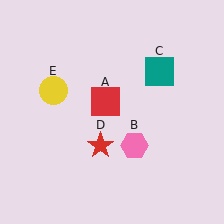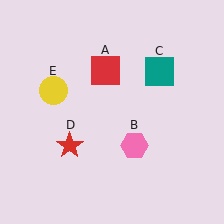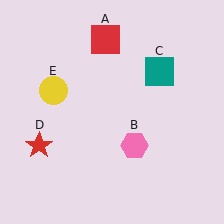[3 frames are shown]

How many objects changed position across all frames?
2 objects changed position: red square (object A), red star (object D).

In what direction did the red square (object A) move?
The red square (object A) moved up.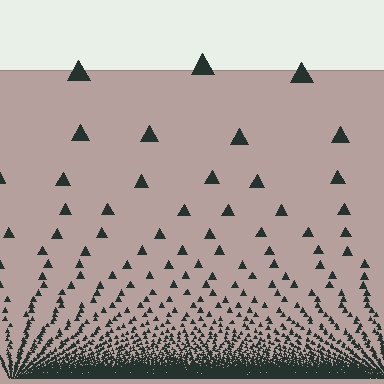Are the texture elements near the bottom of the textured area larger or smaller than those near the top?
Smaller. The gradient is inverted — elements near the bottom are smaller and denser.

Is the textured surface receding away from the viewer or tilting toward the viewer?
The surface appears to tilt toward the viewer. Texture elements get larger and sparser toward the top.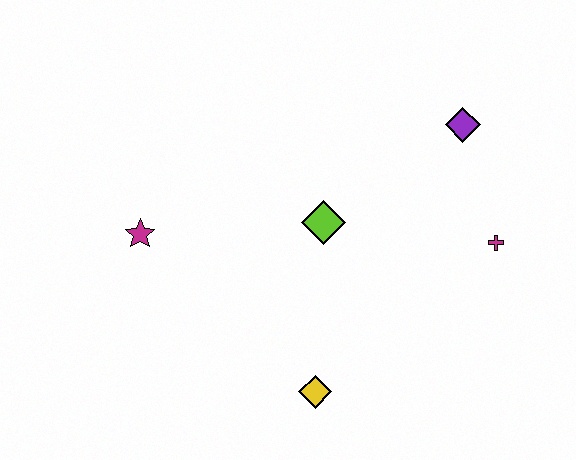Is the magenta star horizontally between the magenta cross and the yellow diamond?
No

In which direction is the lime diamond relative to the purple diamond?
The lime diamond is to the left of the purple diamond.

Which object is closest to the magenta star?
The lime diamond is closest to the magenta star.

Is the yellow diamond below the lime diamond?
Yes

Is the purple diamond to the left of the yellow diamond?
No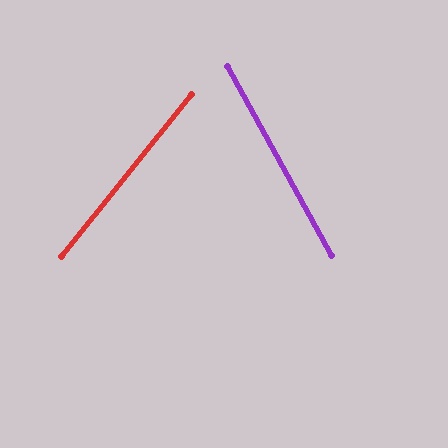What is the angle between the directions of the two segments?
Approximately 67 degrees.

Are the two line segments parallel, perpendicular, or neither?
Neither parallel nor perpendicular — they differ by about 67°.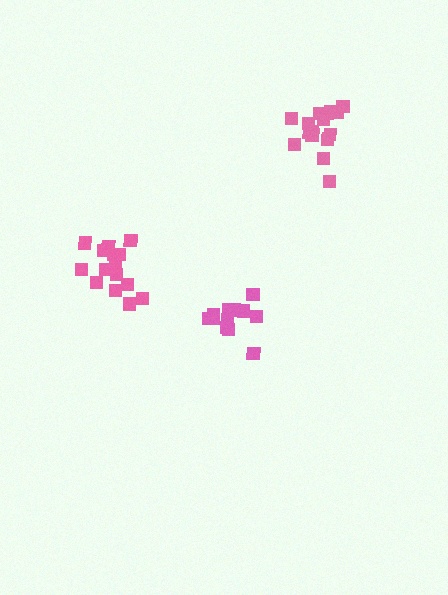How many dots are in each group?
Group 1: 12 dots, Group 2: 17 dots, Group 3: 16 dots (45 total).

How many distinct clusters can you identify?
There are 3 distinct clusters.